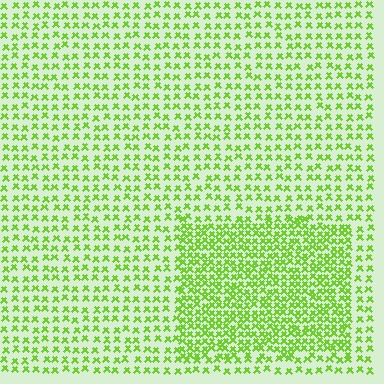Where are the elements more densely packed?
The elements are more densely packed inside the rectangle boundary.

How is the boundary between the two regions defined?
The boundary is defined by a change in element density (approximately 2.0x ratio). All elements are the same color, size, and shape.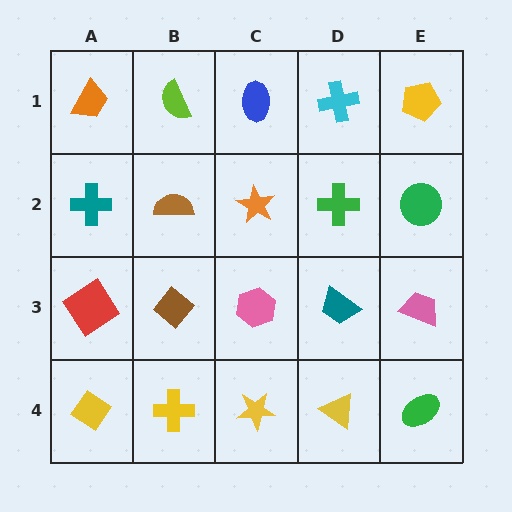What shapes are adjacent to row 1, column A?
A teal cross (row 2, column A), a lime semicircle (row 1, column B).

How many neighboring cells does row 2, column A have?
3.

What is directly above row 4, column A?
A red diamond.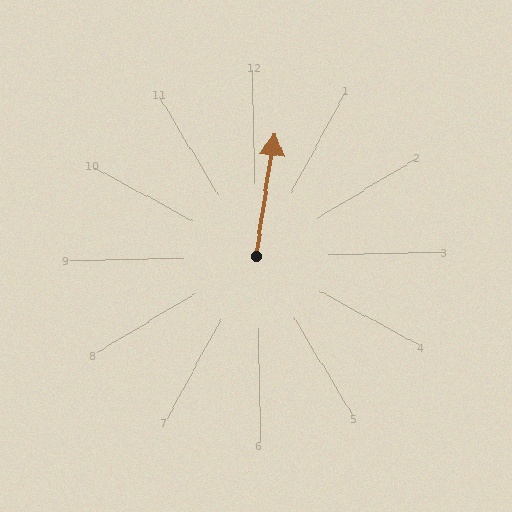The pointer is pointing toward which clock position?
Roughly 12 o'clock.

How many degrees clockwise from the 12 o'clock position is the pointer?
Approximately 10 degrees.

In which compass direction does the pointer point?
North.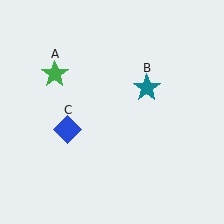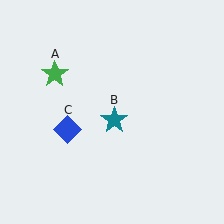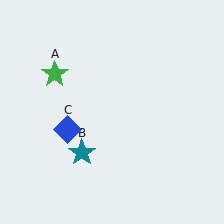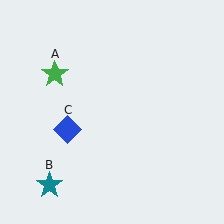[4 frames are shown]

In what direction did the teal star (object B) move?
The teal star (object B) moved down and to the left.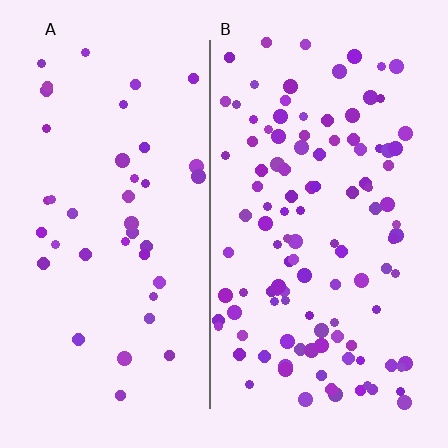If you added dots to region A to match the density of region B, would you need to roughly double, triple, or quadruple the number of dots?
Approximately triple.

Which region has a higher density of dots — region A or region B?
B (the right).